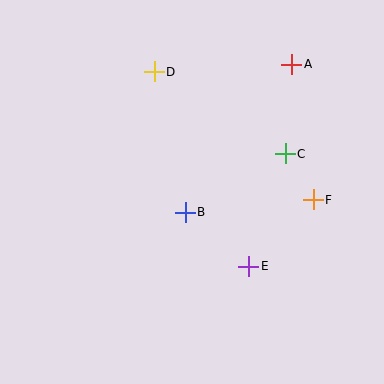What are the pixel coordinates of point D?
Point D is at (154, 72).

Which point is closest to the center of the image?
Point B at (185, 212) is closest to the center.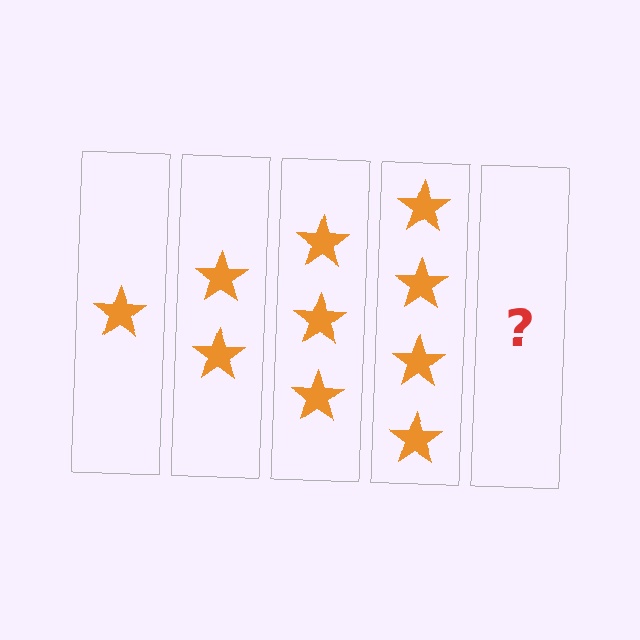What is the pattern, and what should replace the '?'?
The pattern is that each step adds one more star. The '?' should be 5 stars.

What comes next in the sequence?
The next element should be 5 stars.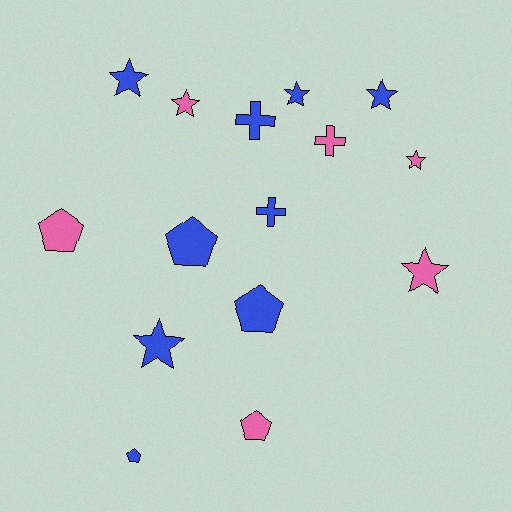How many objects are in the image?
There are 15 objects.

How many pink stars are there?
There are 3 pink stars.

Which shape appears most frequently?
Star, with 7 objects.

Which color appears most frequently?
Blue, with 9 objects.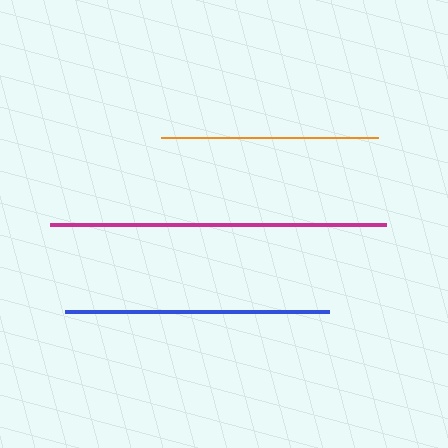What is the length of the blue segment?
The blue segment is approximately 264 pixels long.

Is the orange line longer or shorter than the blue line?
The blue line is longer than the orange line.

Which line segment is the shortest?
The orange line is the shortest at approximately 217 pixels.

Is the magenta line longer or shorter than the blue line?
The magenta line is longer than the blue line.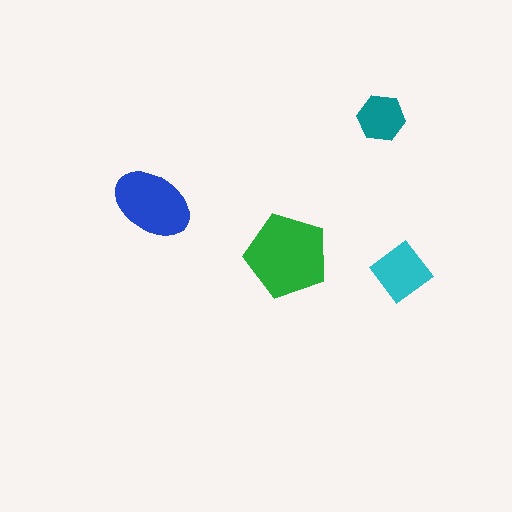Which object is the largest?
The green pentagon.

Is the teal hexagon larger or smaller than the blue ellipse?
Smaller.